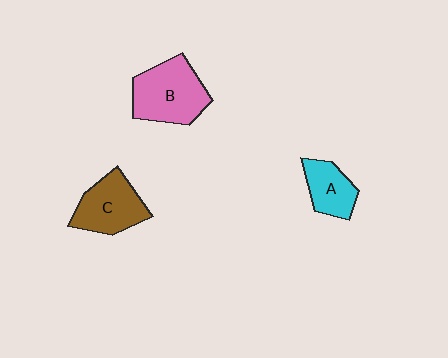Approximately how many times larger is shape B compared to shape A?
Approximately 1.7 times.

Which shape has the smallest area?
Shape A (cyan).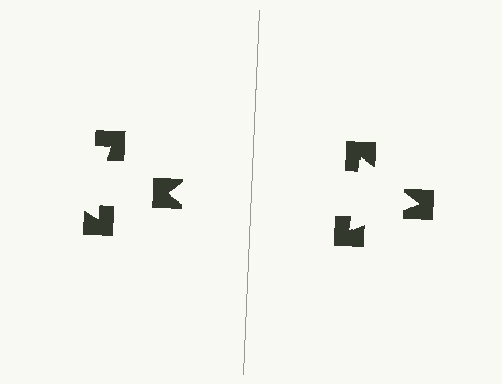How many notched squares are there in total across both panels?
6 — 3 on each side.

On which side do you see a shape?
An illusory triangle appears on the right side. On the left side the wedge cuts are rotated, so no coherent shape forms.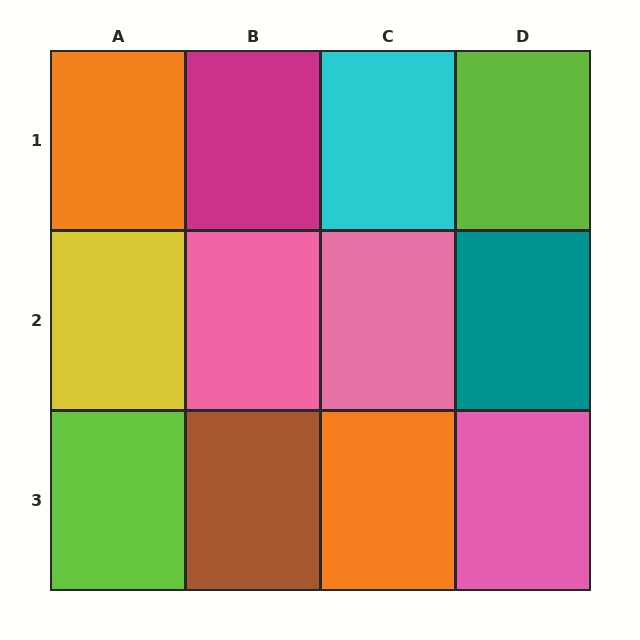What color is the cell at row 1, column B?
Magenta.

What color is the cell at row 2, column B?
Pink.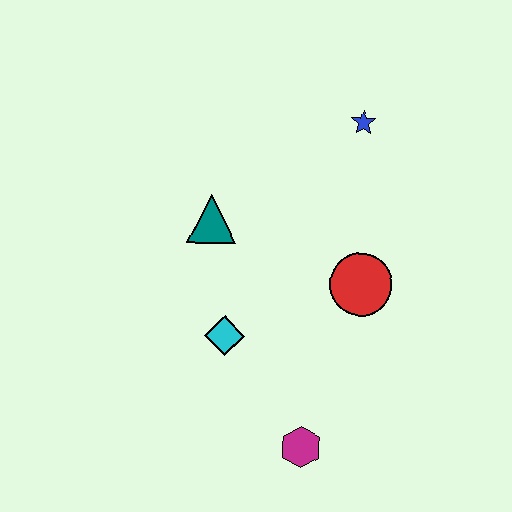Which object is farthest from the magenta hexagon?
The blue star is farthest from the magenta hexagon.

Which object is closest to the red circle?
The cyan diamond is closest to the red circle.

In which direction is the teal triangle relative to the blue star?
The teal triangle is to the left of the blue star.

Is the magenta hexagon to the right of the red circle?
No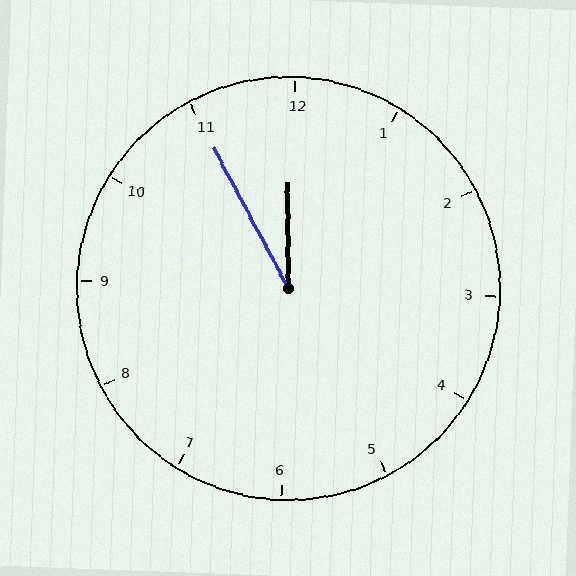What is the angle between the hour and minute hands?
Approximately 28 degrees.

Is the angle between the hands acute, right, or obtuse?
It is acute.